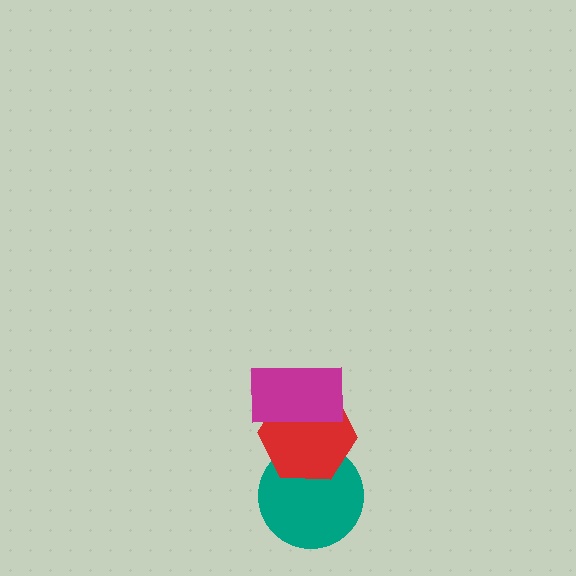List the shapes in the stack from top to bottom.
From top to bottom: the magenta rectangle, the red hexagon, the teal circle.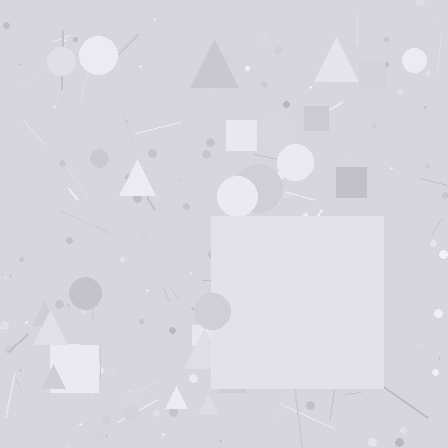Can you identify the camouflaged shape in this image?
The camouflaged shape is a square.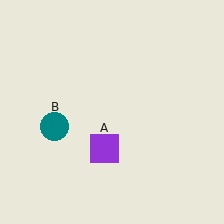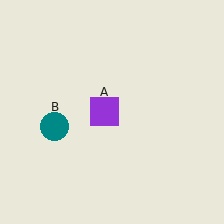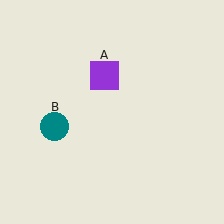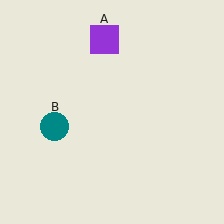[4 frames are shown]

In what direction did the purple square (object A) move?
The purple square (object A) moved up.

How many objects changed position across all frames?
1 object changed position: purple square (object A).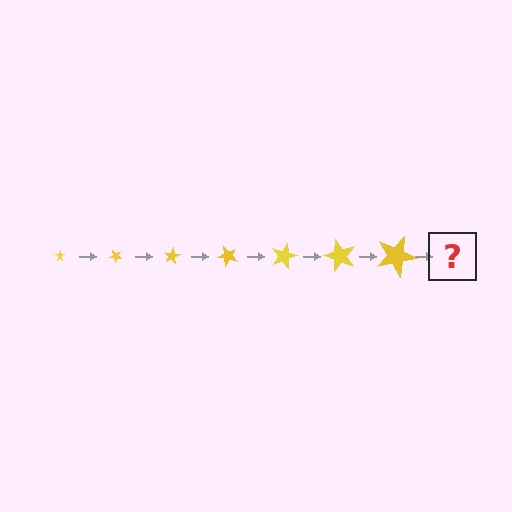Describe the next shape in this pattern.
It should be a star, larger than the previous one and rotated 280 degrees from the start.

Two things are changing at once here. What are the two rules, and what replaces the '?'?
The two rules are that the star grows larger each step and it rotates 40 degrees each step. The '?' should be a star, larger than the previous one and rotated 280 degrees from the start.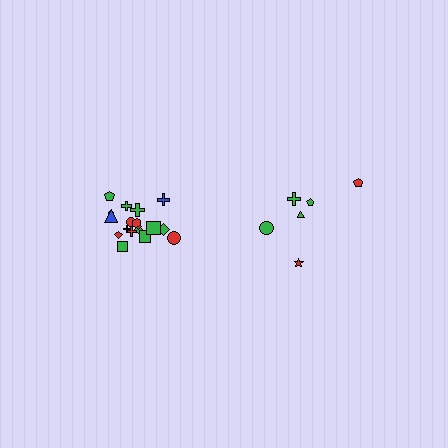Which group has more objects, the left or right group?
The left group.